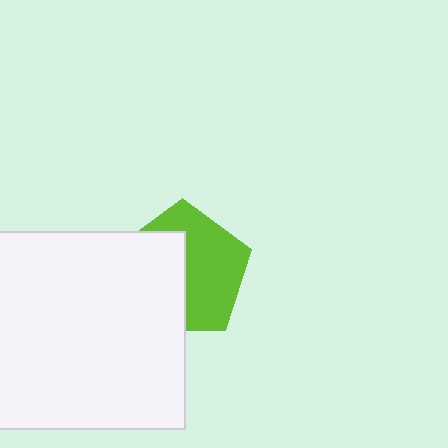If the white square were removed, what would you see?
You would see the complete lime pentagon.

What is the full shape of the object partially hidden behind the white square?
The partially hidden object is a lime pentagon.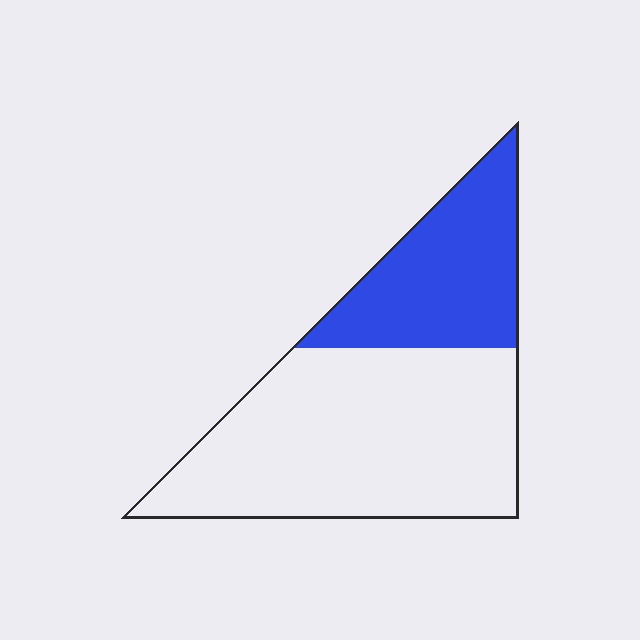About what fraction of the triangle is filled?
About one third (1/3).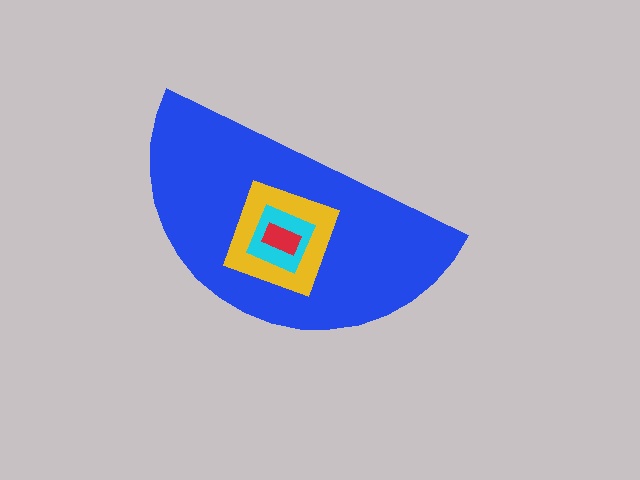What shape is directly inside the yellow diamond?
The cyan square.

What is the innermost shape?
The red rectangle.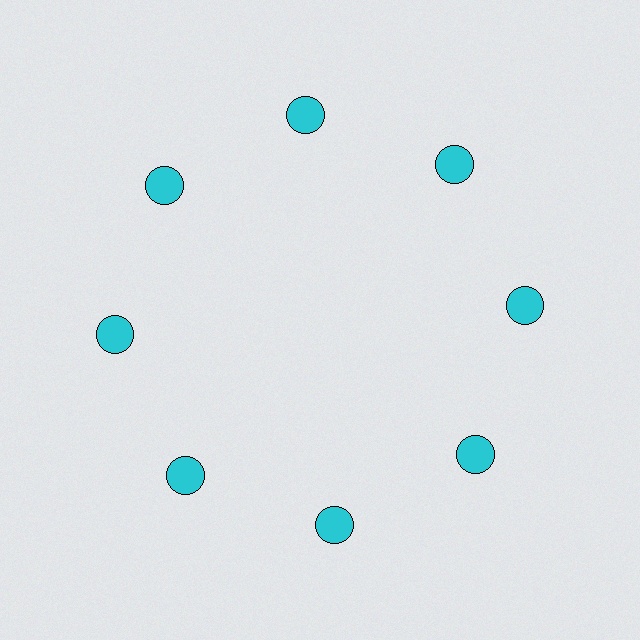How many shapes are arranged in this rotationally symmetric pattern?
There are 8 shapes, arranged in 8 groups of 1.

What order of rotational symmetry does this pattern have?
This pattern has 8-fold rotational symmetry.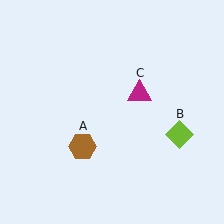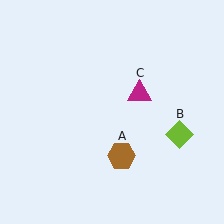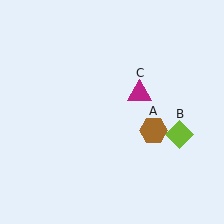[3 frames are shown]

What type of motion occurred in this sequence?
The brown hexagon (object A) rotated counterclockwise around the center of the scene.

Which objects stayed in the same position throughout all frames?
Lime diamond (object B) and magenta triangle (object C) remained stationary.